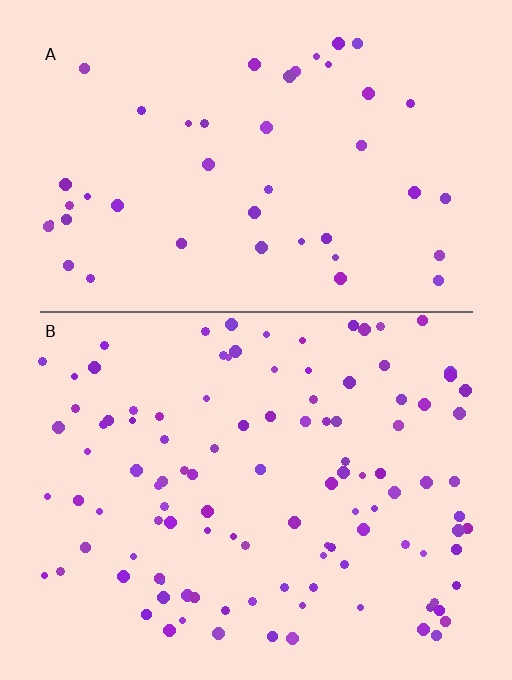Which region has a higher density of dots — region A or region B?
B (the bottom).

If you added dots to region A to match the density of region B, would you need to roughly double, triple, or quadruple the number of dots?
Approximately double.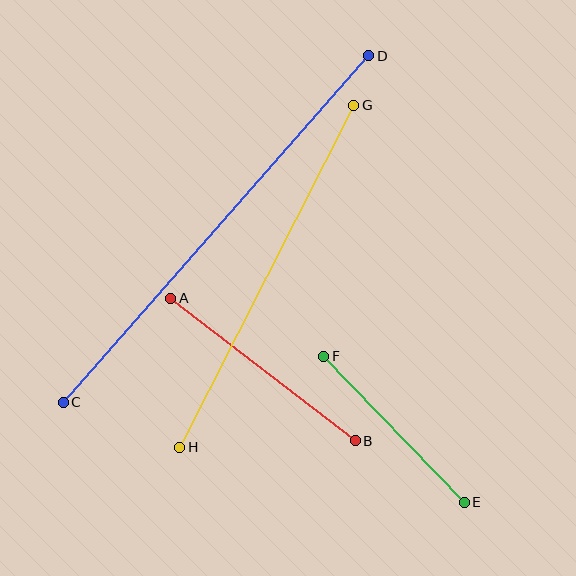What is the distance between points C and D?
The distance is approximately 462 pixels.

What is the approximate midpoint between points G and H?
The midpoint is at approximately (267, 276) pixels.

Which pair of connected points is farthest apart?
Points C and D are farthest apart.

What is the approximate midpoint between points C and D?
The midpoint is at approximately (216, 229) pixels.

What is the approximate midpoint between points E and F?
The midpoint is at approximately (394, 429) pixels.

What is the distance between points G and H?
The distance is approximately 384 pixels.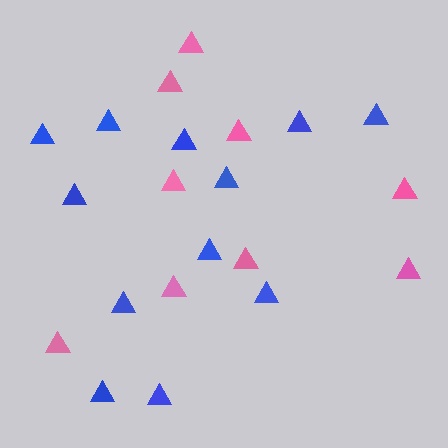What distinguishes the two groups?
There are 2 groups: one group of pink triangles (9) and one group of blue triangles (12).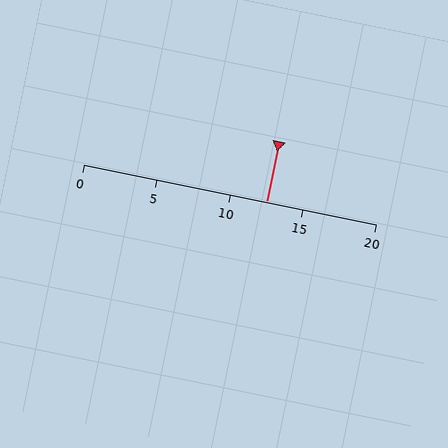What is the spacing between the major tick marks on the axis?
The major ticks are spaced 5 apart.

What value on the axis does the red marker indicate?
The marker indicates approximately 12.5.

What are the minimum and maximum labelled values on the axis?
The axis runs from 0 to 20.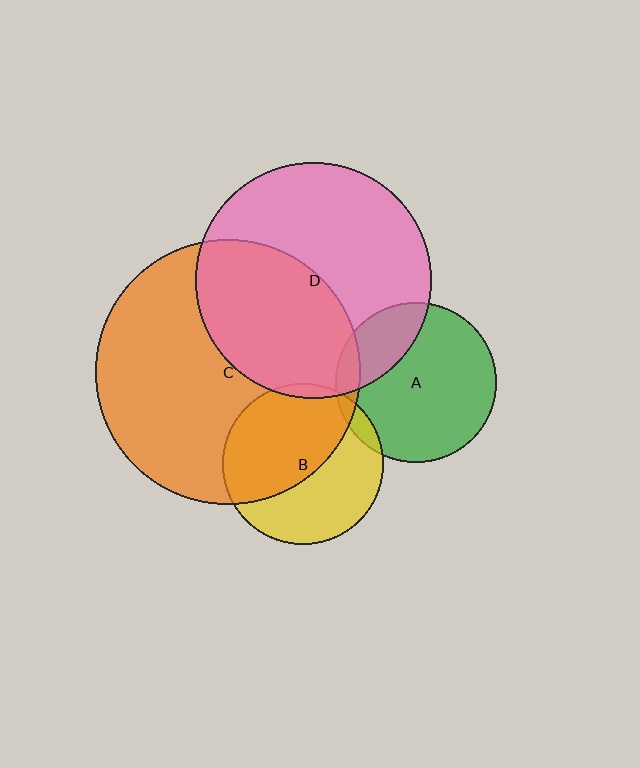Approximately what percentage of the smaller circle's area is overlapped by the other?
Approximately 25%.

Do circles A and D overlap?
Yes.